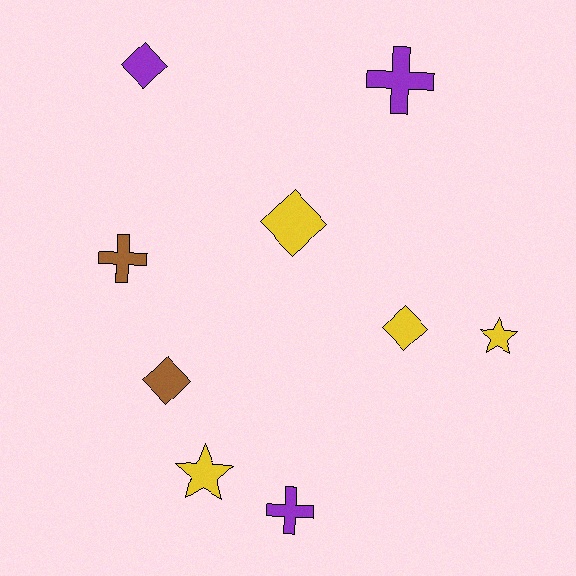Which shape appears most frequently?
Diamond, with 4 objects.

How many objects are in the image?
There are 9 objects.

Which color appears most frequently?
Yellow, with 4 objects.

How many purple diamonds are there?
There is 1 purple diamond.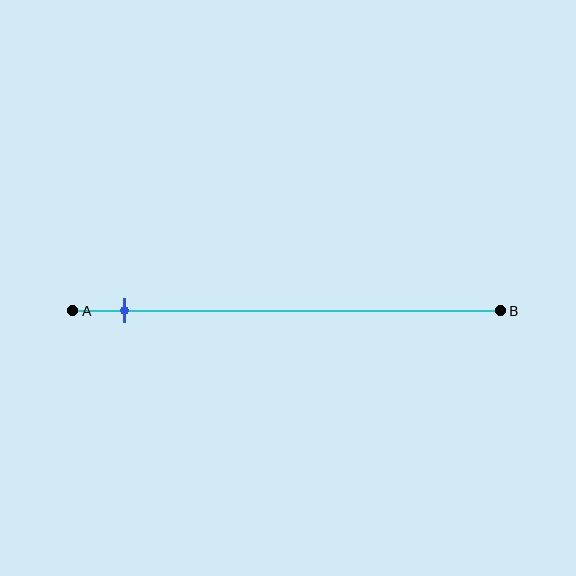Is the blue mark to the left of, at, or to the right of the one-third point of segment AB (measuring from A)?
The blue mark is to the left of the one-third point of segment AB.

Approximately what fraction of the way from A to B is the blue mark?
The blue mark is approximately 10% of the way from A to B.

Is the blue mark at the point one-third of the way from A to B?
No, the mark is at about 10% from A, not at the 33% one-third point.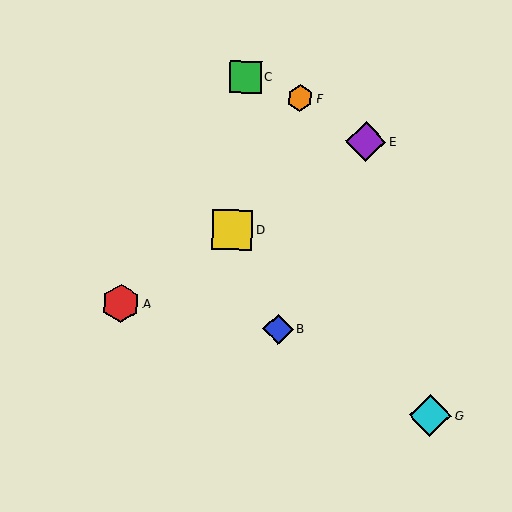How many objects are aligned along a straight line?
3 objects (A, D, E) are aligned along a straight line.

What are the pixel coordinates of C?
Object C is at (246, 77).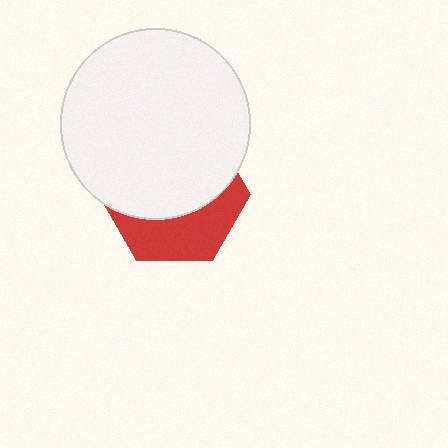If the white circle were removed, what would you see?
You would see the complete red hexagon.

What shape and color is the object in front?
The object in front is a white circle.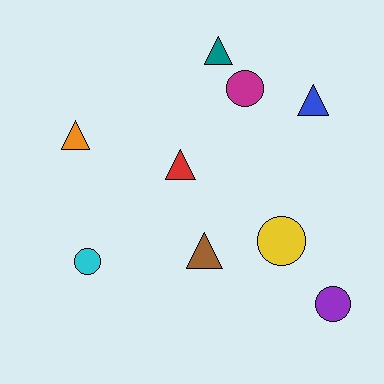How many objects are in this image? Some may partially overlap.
There are 9 objects.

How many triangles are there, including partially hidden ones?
There are 5 triangles.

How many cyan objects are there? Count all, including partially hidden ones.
There is 1 cyan object.